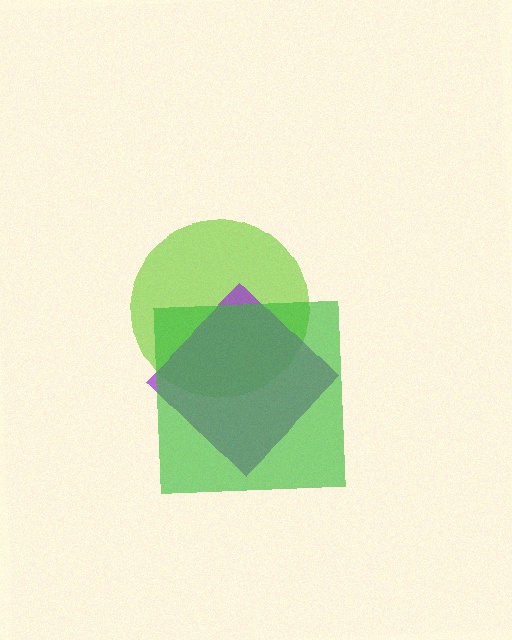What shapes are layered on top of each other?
The layered shapes are: a lime circle, a purple diamond, a green square.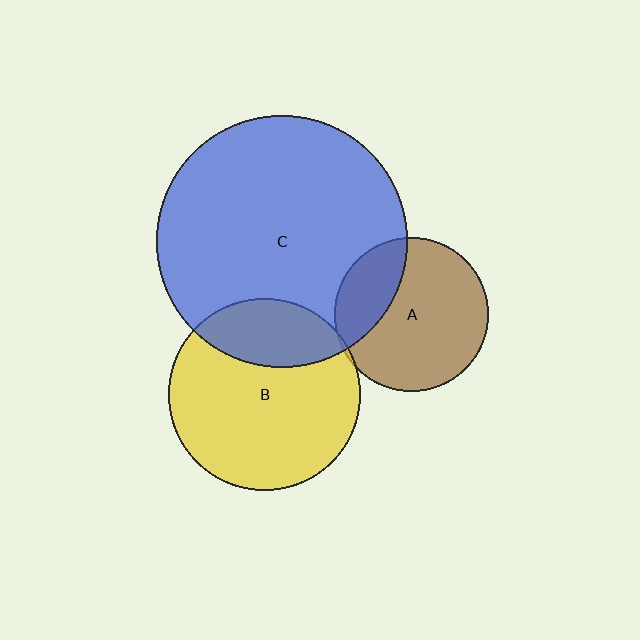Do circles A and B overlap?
Yes.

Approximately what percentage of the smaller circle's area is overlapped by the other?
Approximately 5%.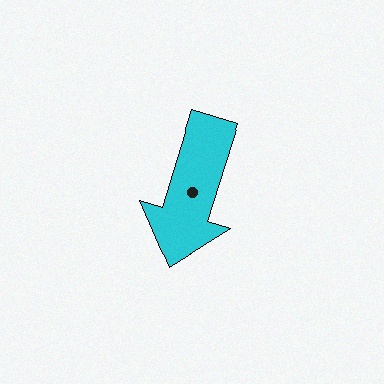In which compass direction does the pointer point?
South.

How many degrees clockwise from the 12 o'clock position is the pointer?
Approximately 197 degrees.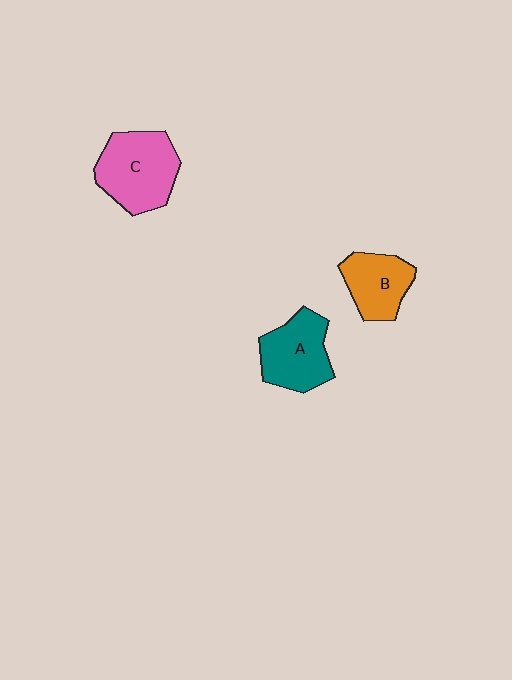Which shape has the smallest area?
Shape B (orange).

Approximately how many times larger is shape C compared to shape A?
Approximately 1.2 times.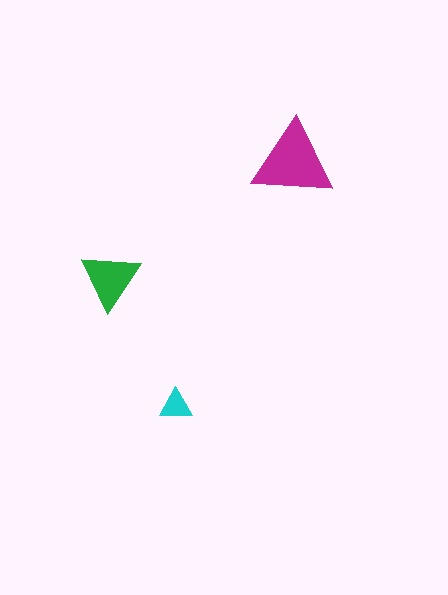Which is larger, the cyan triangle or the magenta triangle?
The magenta one.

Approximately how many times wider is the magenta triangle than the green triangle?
About 1.5 times wider.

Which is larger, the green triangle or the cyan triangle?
The green one.